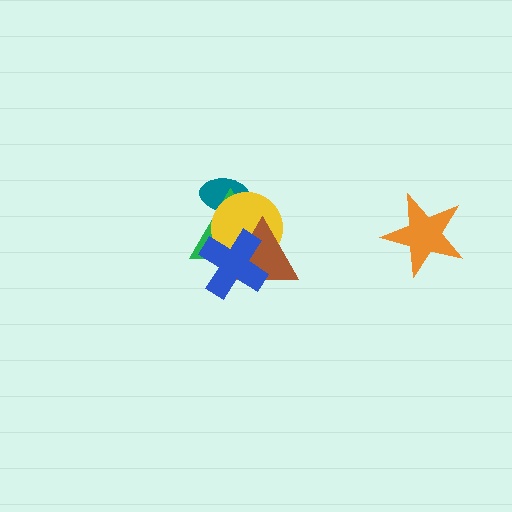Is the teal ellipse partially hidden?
Yes, it is partially covered by another shape.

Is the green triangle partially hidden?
Yes, it is partially covered by another shape.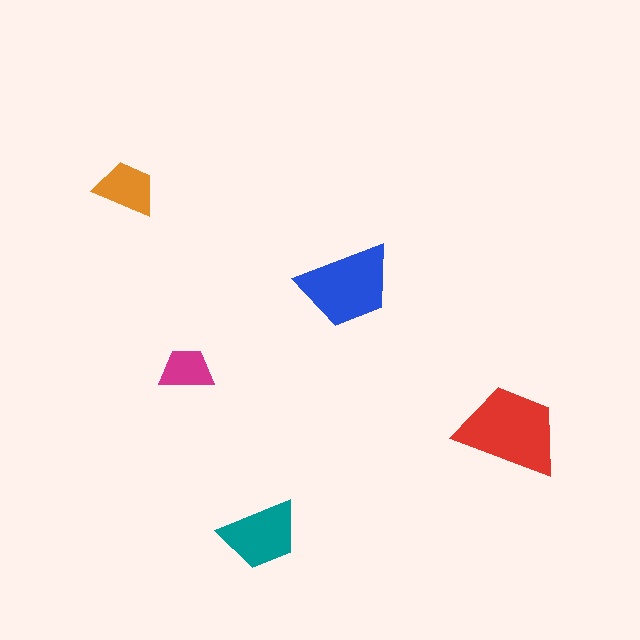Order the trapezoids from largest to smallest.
the red one, the blue one, the teal one, the orange one, the magenta one.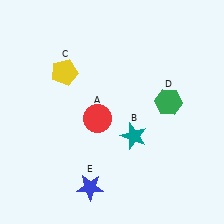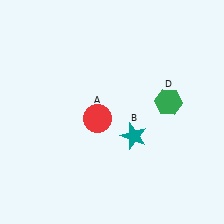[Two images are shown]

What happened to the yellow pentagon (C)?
The yellow pentagon (C) was removed in Image 2. It was in the top-left area of Image 1.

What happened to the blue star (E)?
The blue star (E) was removed in Image 2. It was in the bottom-left area of Image 1.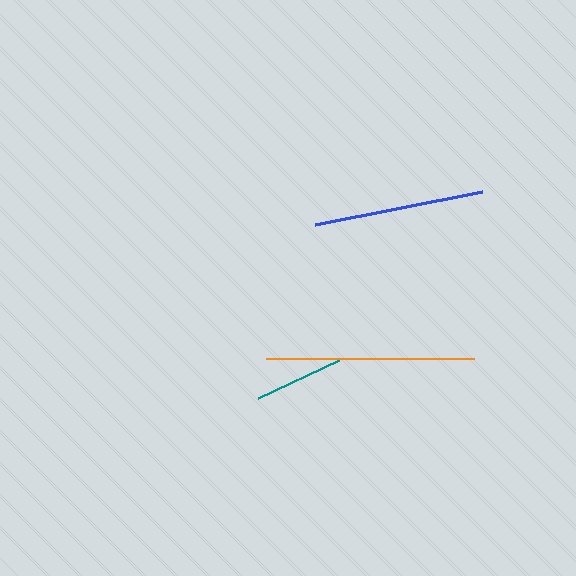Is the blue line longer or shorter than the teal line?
The blue line is longer than the teal line.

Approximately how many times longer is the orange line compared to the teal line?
The orange line is approximately 2.3 times the length of the teal line.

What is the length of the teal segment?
The teal segment is approximately 90 pixels long.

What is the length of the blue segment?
The blue segment is approximately 170 pixels long.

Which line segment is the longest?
The orange line is the longest at approximately 209 pixels.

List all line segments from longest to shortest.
From longest to shortest: orange, blue, teal.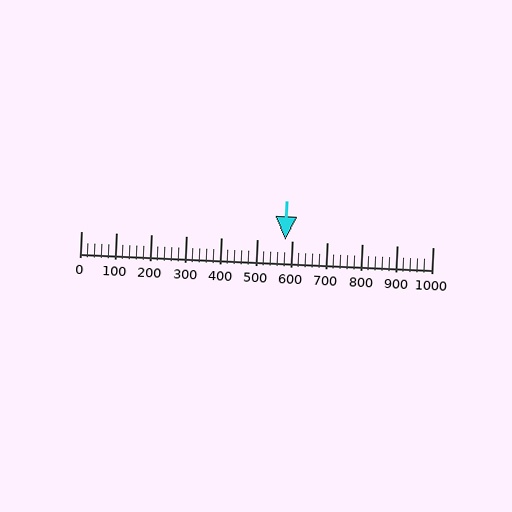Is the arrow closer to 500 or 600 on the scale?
The arrow is closer to 600.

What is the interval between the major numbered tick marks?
The major tick marks are spaced 100 units apart.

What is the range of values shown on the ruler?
The ruler shows values from 0 to 1000.